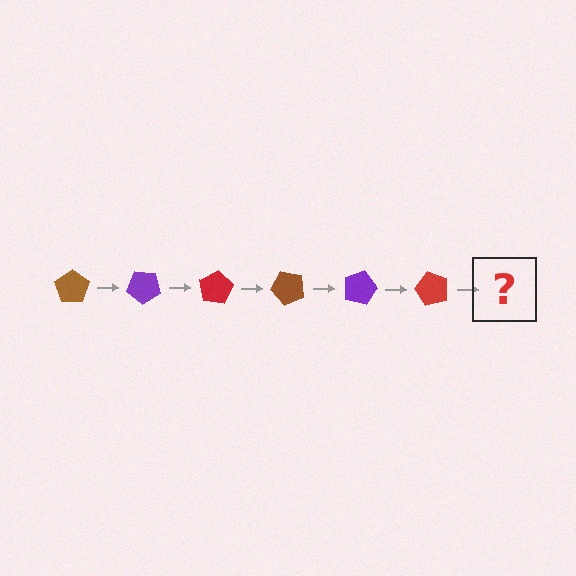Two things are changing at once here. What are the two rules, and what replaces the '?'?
The two rules are that it rotates 40 degrees each step and the color cycles through brown, purple, and red. The '?' should be a brown pentagon, rotated 240 degrees from the start.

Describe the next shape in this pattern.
It should be a brown pentagon, rotated 240 degrees from the start.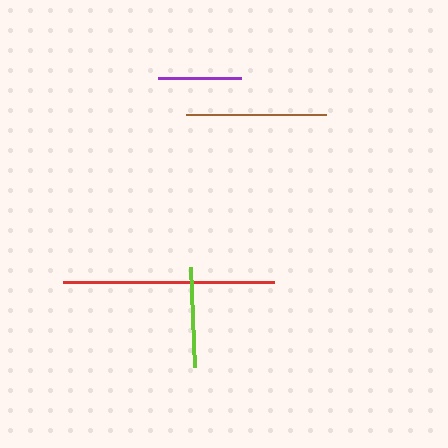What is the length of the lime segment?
The lime segment is approximately 100 pixels long.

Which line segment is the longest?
The red line is the longest at approximately 212 pixels.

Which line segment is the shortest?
The purple line is the shortest at approximately 83 pixels.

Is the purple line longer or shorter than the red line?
The red line is longer than the purple line.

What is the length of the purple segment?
The purple segment is approximately 83 pixels long.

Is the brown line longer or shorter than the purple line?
The brown line is longer than the purple line.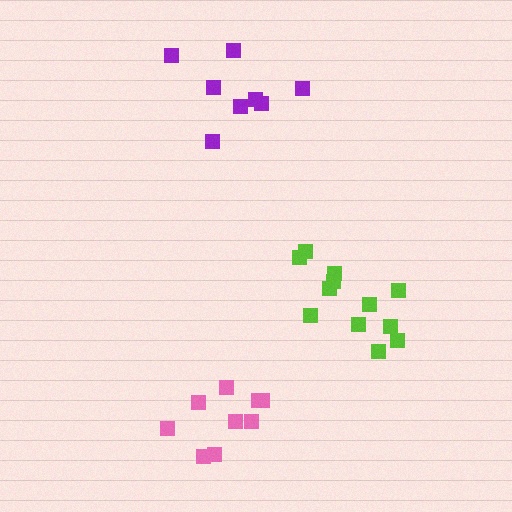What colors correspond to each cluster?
The clusters are colored: lime, purple, pink.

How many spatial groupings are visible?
There are 3 spatial groupings.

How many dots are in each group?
Group 1: 12 dots, Group 2: 8 dots, Group 3: 9 dots (29 total).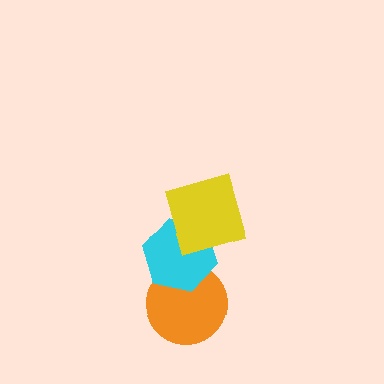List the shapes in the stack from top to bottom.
From top to bottom: the yellow square, the cyan hexagon, the orange circle.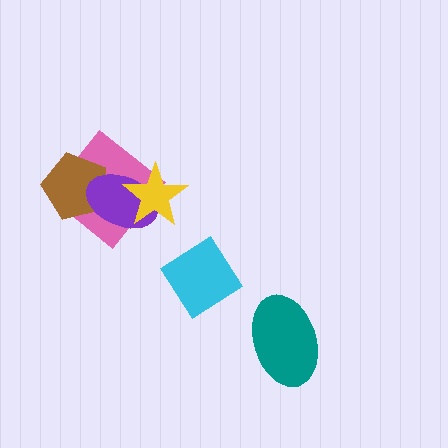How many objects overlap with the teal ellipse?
0 objects overlap with the teal ellipse.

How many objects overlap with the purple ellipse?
3 objects overlap with the purple ellipse.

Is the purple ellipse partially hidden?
Yes, it is partially covered by another shape.